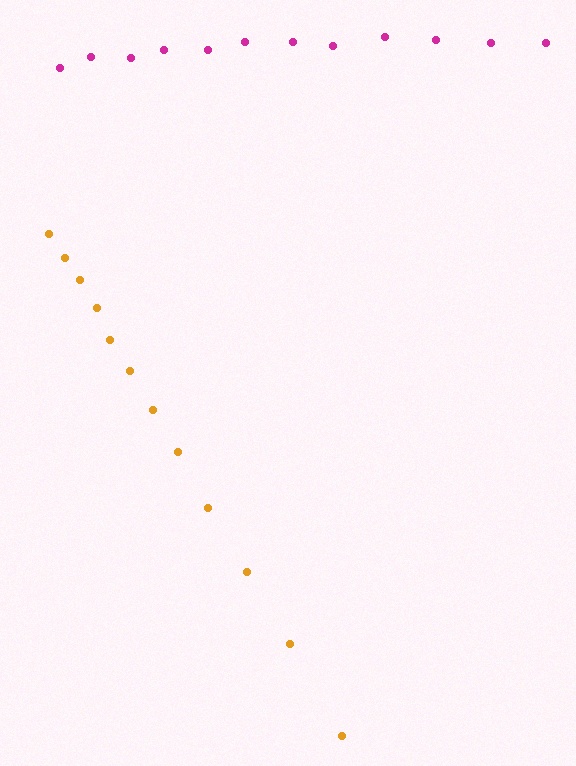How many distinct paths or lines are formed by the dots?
There are 2 distinct paths.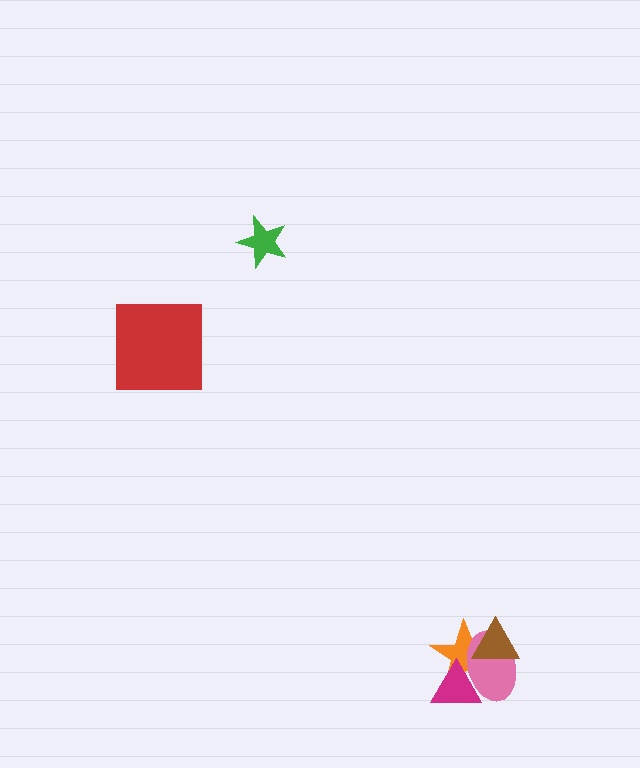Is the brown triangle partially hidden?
No, no other shape covers it.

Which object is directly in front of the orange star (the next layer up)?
The pink ellipse is directly in front of the orange star.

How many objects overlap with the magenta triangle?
2 objects overlap with the magenta triangle.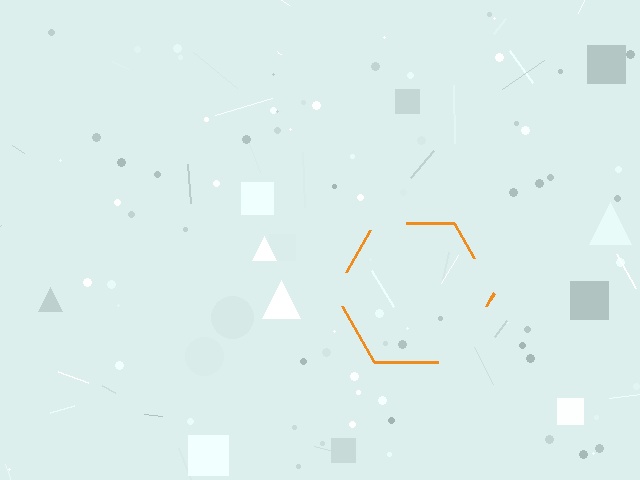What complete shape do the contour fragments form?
The contour fragments form a hexagon.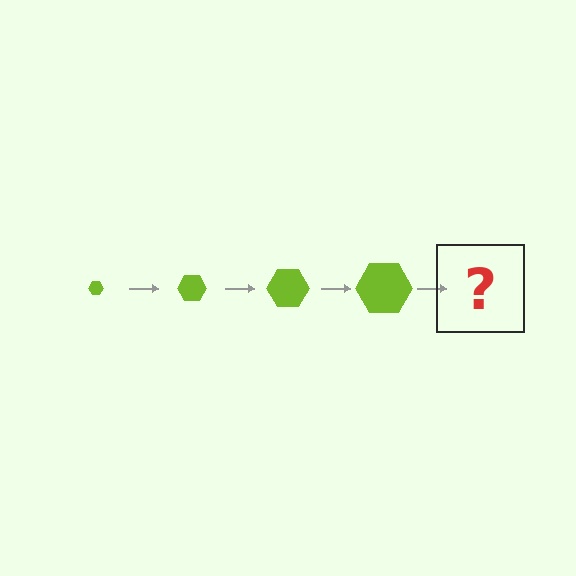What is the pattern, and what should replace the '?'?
The pattern is that the hexagon gets progressively larger each step. The '?' should be a lime hexagon, larger than the previous one.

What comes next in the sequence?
The next element should be a lime hexagon, larger than the previous one.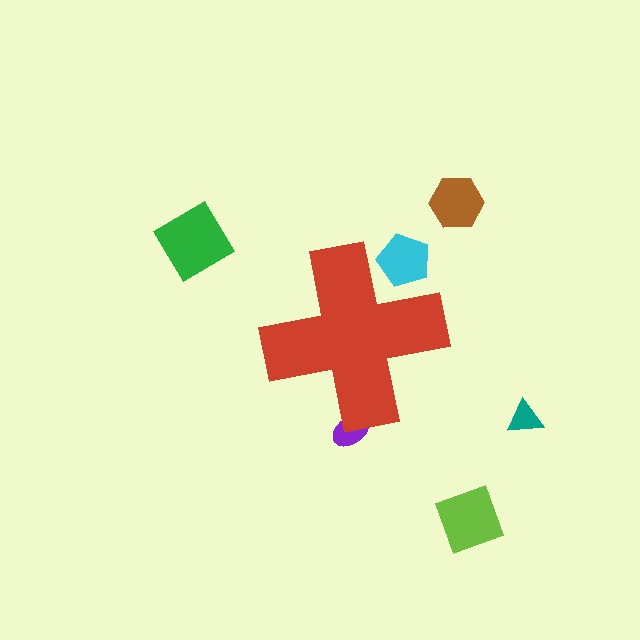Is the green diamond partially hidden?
No, the green diamond is fully visible.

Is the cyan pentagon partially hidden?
Yes, the cyan pentagon is partially hidden behind the red cross.